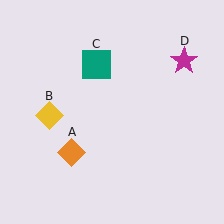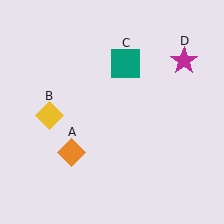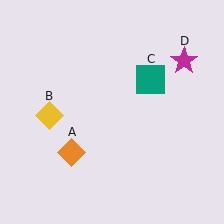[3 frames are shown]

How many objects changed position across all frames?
1 object changed position: teal square (object C).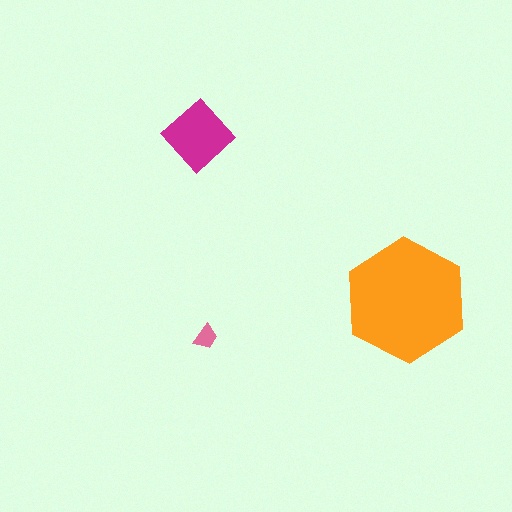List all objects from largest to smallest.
The orange hexagon, the magenta diamond, the pink trapezoid.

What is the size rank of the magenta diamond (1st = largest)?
2nd.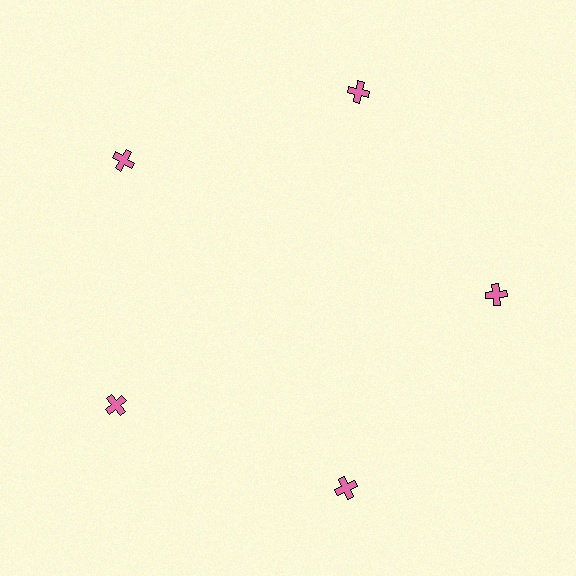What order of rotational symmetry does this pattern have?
This pattern has 5-fold rotational symmetry.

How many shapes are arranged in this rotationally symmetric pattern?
There are 5 shapes, arranged in 5 groups of 1.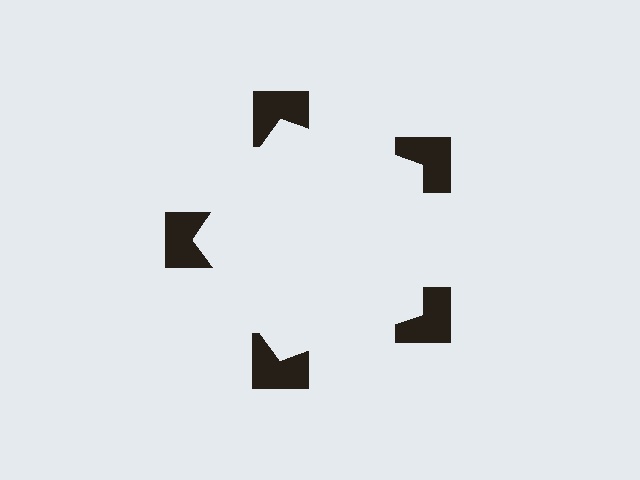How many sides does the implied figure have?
5 sides.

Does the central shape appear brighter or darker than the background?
It typically appears slightly brighter than the background, even though no actual brightness change is drawn.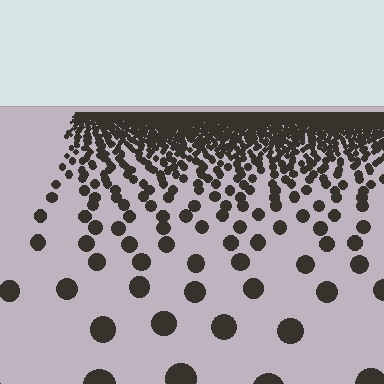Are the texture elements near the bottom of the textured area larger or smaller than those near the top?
Larger. Near the bottom, elements are closer to the viewer and appear at a bigger on-screen size.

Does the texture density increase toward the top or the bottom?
Density increases toward the top.